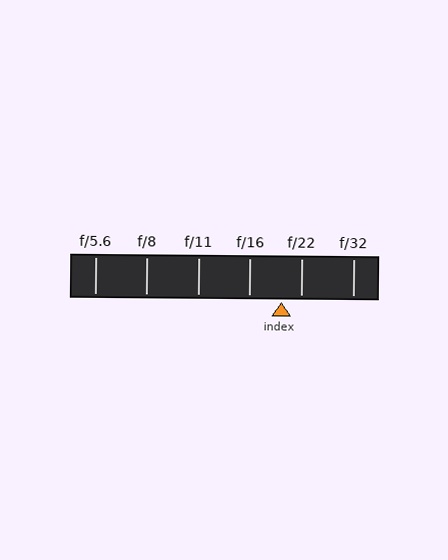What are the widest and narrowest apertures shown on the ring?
The widest aperture shown is f/5.6 and the narrowest is f/32.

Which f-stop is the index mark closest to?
The index mark is closest to f/22.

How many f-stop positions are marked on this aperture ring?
There are 6 f-stop positions marked.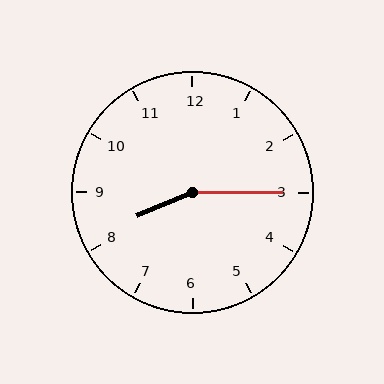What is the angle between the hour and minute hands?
Approximately 158 degrees.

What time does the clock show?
8:15.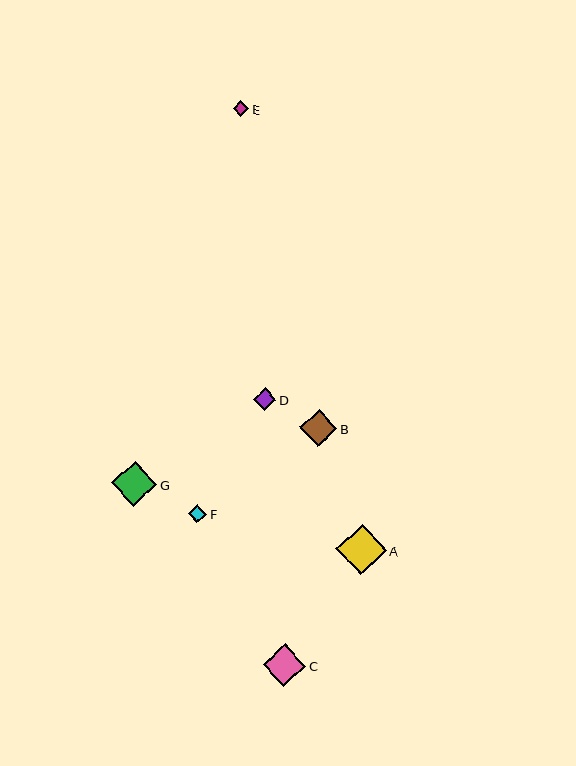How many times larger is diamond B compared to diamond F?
Diamond B is approximately 2.1 times the size of diamond F.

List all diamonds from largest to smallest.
From largest to smallest: A, G, C, B, D, F, E.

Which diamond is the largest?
Diamond A is the largest with a size of approximately 51 pixels.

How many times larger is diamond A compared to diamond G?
Diamond A is approximately 1.1 times the size of diamond G.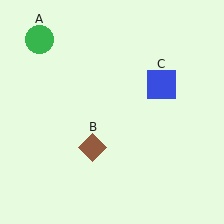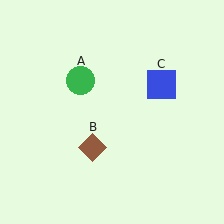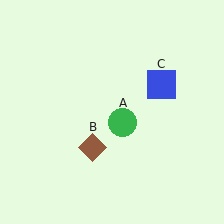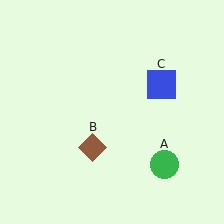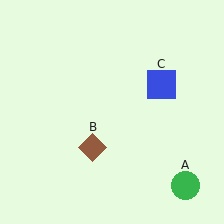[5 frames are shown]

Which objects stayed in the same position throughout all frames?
Brown diamond (object B) and blue square (object C) remained stationary.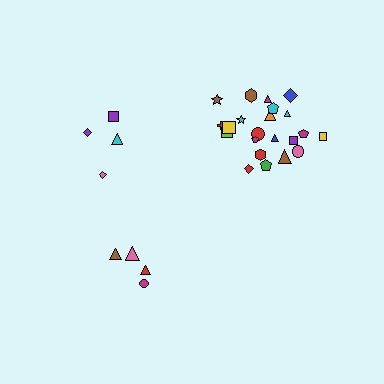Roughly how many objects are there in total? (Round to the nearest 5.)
Roughly 30 objects in total.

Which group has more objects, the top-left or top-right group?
The top-right group.